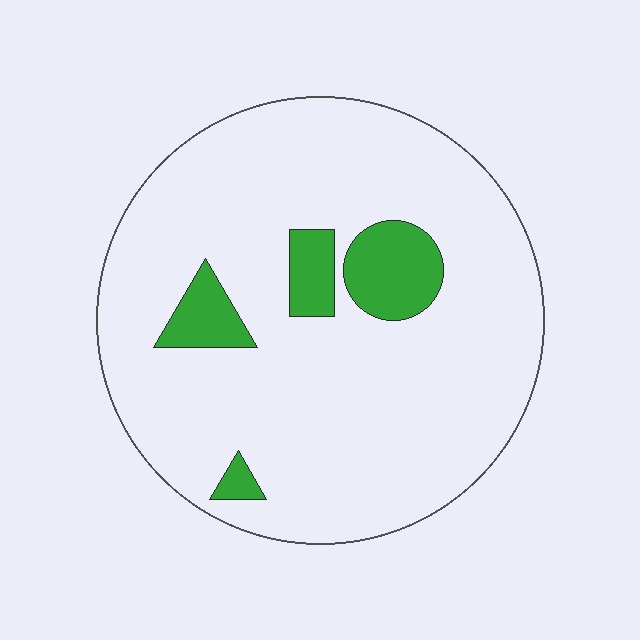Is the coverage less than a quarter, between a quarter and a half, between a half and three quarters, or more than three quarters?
Less than a quarter.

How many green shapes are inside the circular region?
4.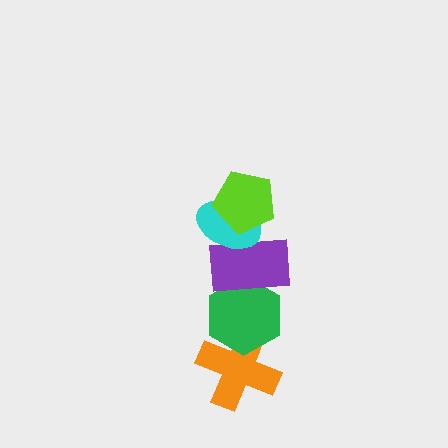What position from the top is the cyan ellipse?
The cyan ellipse is 2nd from the top.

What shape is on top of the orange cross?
The green hexagon is on top of the orange cross.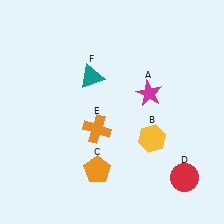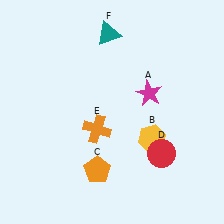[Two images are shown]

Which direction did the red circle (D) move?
The red circle (D) moved up.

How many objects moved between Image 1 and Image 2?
2 objects moved between the two images.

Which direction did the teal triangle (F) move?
The teal triangle (F) moved up.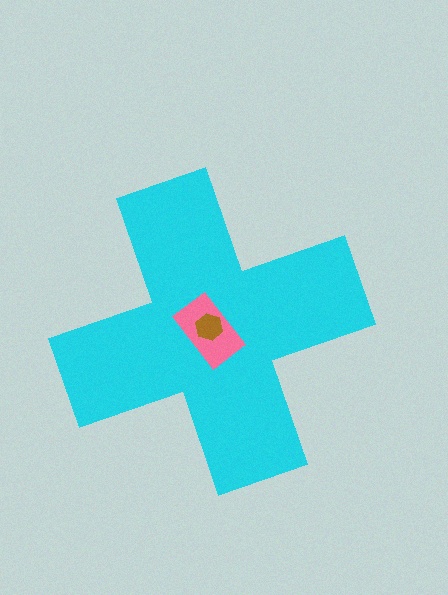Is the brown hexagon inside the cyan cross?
Yes.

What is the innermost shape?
The brown hexagon.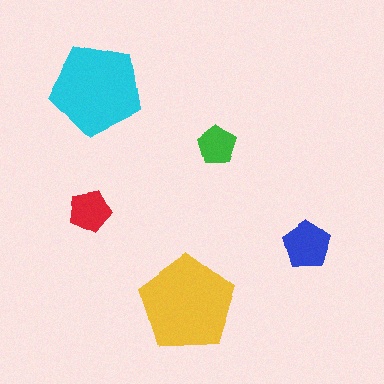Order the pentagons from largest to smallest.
the yellow one, the cyan one, the blue one, the red one, the green one.